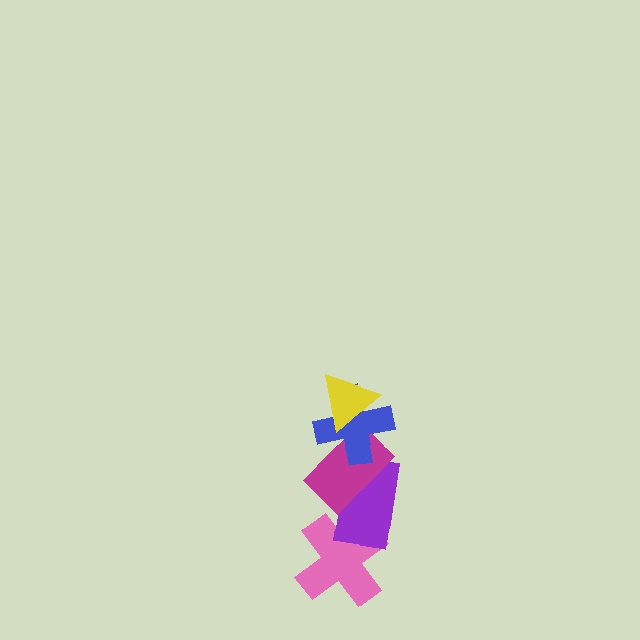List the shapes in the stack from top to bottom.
From top to bottom: the yellow triangle, the blue cross, the magenta rectangle, the purple rectangle, the pink cross.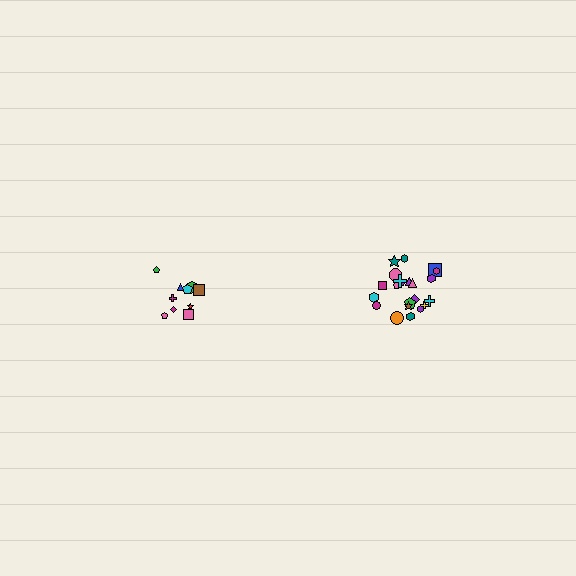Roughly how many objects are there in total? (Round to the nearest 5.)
Roughly 30 objects in total.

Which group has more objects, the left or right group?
The right group.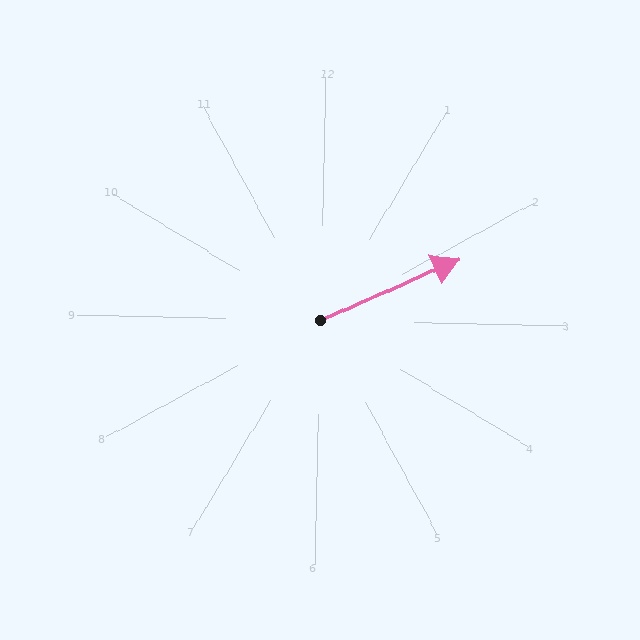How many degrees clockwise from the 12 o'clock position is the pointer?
Approximately 65 degrees.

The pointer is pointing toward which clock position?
Roughly 2 o'clock.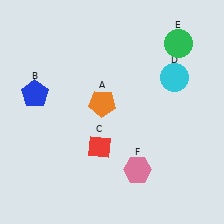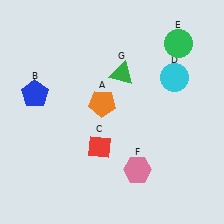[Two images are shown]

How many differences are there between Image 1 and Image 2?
There is 1 difference between the two images.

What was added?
A green triangle (G) was added in Image 2.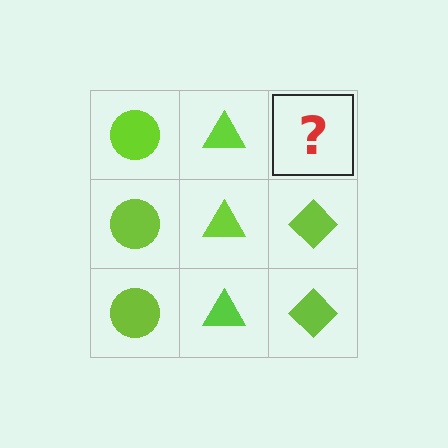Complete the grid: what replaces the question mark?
The question mark should be replaced with a lime diamond.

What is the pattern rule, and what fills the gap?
The rule is that each column has a consistent shape. The gap should be filled with a lime diamond.